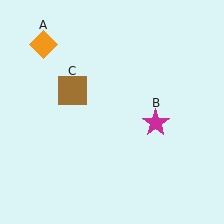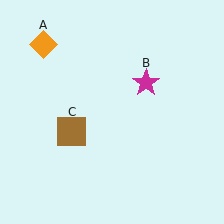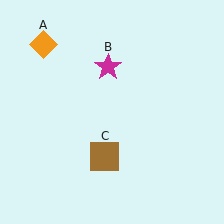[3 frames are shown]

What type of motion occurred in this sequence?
The magenta star (object B), brown square (object C) rotated counterclockwise around the center of the scene.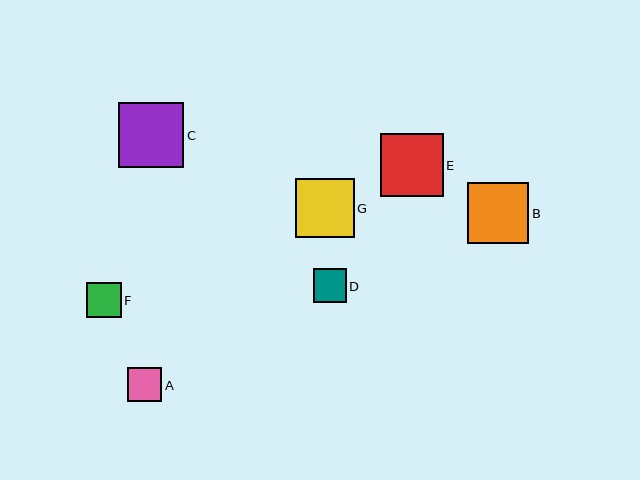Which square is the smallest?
Square D is the smallest with a size of approximately 33 pixels.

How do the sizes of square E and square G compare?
Square E and square G are approximately the same size.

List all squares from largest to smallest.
From largest to smallest: C, E, B, G, F, A, D.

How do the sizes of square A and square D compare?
Square A and square D are approximately the same size.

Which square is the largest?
Square C is the largest with a size of approximately 65 pixels.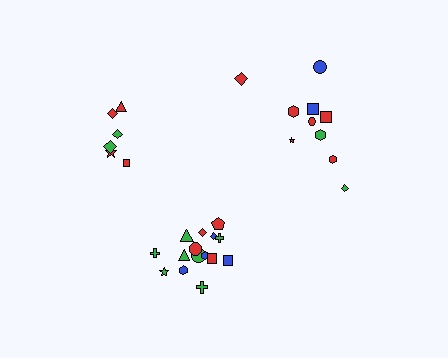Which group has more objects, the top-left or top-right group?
The top-right group.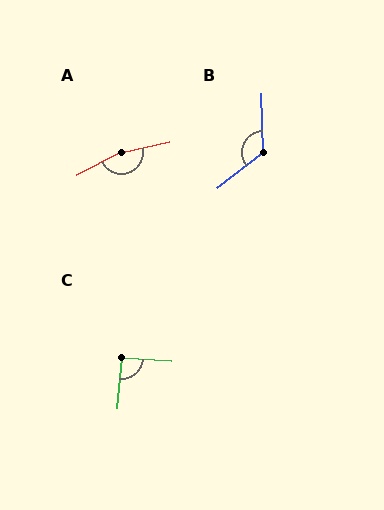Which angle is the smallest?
C, at approximately 92 degrees.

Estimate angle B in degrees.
Approximately 126 degrees.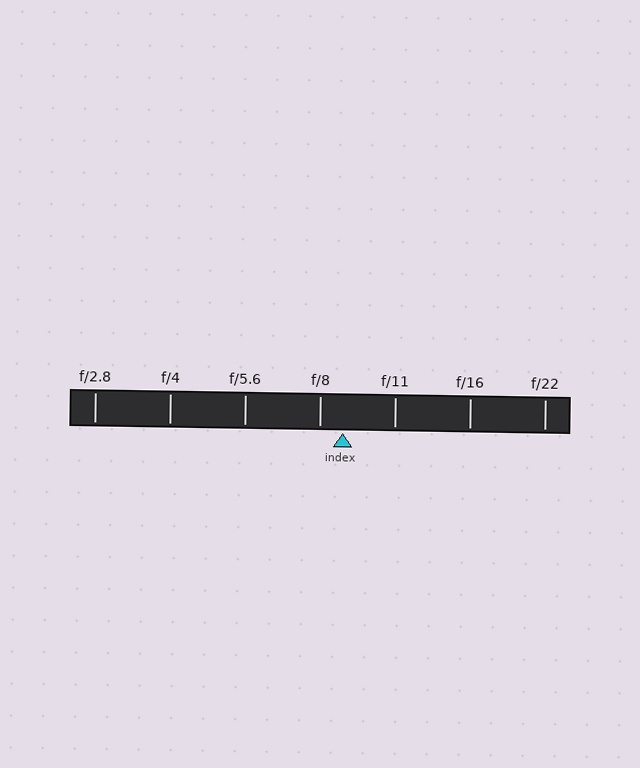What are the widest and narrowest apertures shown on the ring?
The widest aperture shown is f/2.8 and the narrowest is f/22.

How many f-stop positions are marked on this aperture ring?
There are 7 f-stop positions marked.